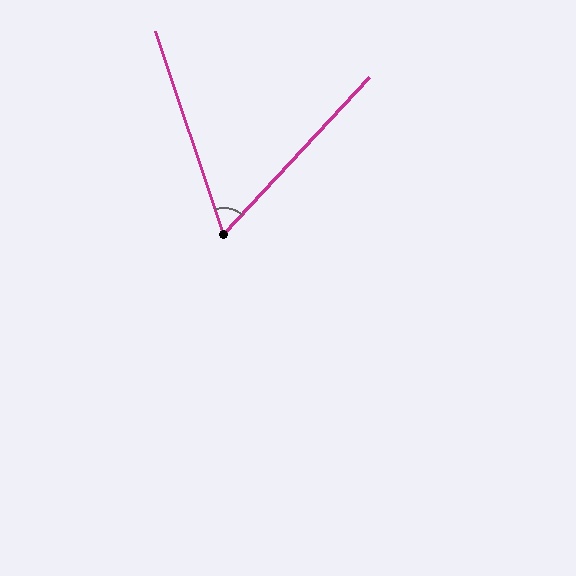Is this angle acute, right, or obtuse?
It is acute.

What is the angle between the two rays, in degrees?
Approximately 61 degrees.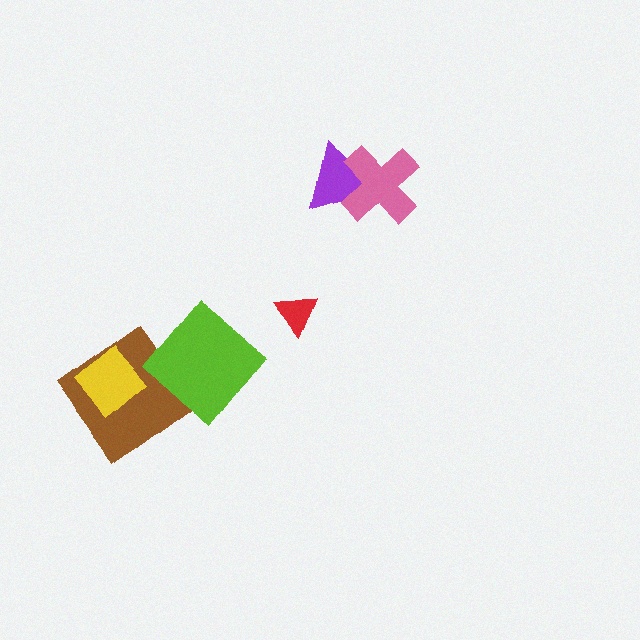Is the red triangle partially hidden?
No, no other shape covers it.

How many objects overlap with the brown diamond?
1 object overlaps with the brown diamond.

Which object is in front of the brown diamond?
The yellow diamond is in front of the brown diamond.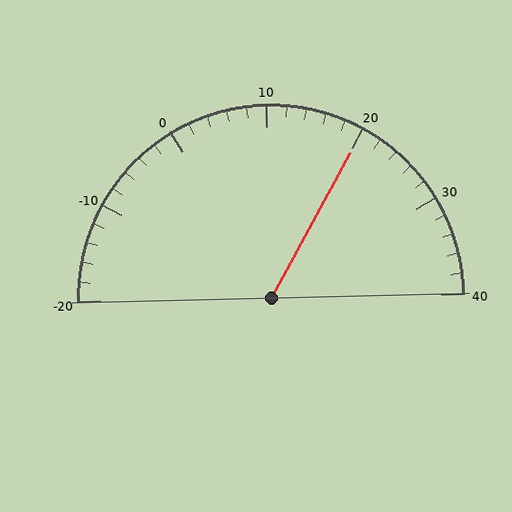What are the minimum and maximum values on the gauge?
The gauge ranges from -20 to 40.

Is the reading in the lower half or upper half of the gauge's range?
The reading is in the upper half of the range (-20 to 40).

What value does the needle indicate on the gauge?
The needle indicates approximately 20.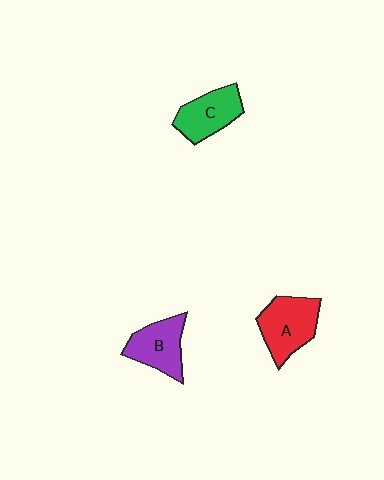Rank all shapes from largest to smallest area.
From largest to smallest: A (red), B (purple), C (green).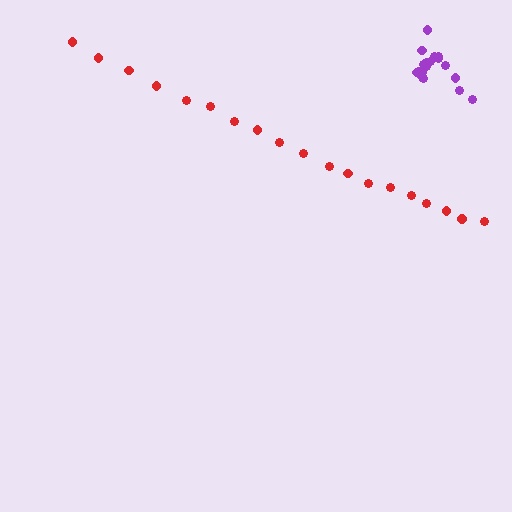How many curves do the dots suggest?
There are 2 distinct paths.